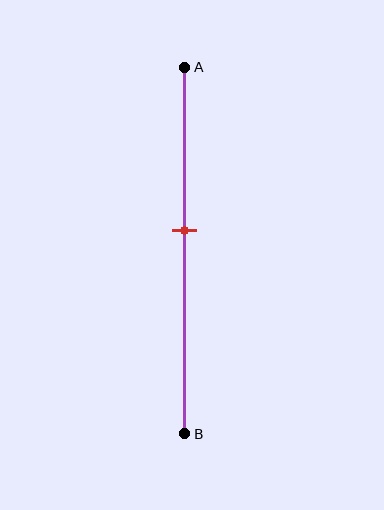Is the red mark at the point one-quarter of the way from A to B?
No, the mark is at about 45% from A, not at the 25% one-quarter point.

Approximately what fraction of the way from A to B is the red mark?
The red mark is approximately 45% of the way from A to B.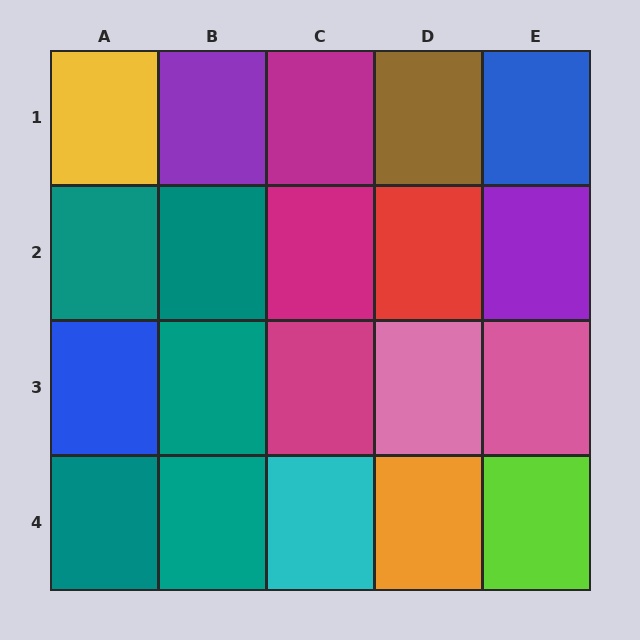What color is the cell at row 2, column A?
Teal.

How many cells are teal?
5 cells are teal.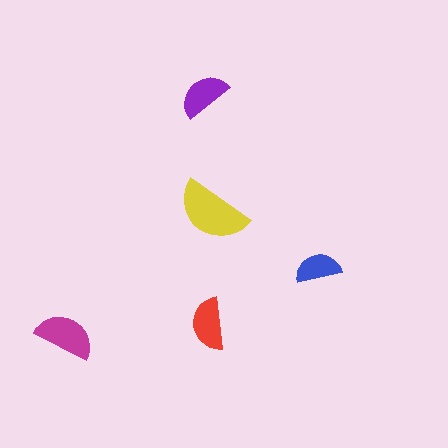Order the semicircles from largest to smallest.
the yellow one, the magenta one, the red one, the purple one, the blue one.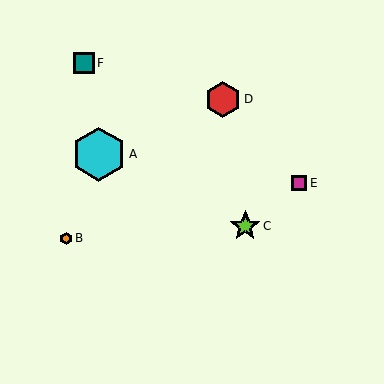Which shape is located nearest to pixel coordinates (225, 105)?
The red hexagon (labeled D) at (223, 99) is nearest to that location.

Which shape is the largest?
The cyan hexagon (labeled A) is the largest.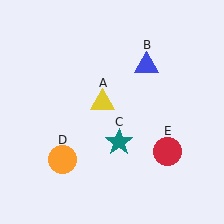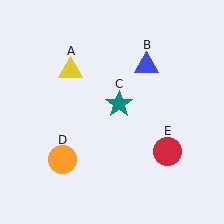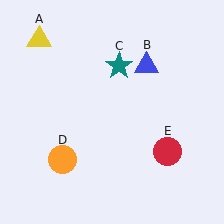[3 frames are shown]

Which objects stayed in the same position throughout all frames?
Blue triangle (object B) and orange circle (object D) and red circle (object E) remained stationary.